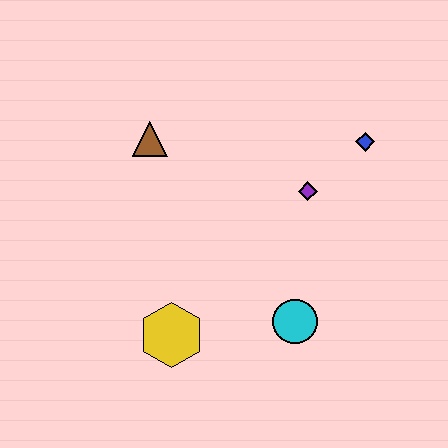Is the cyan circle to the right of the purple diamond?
No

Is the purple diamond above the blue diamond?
No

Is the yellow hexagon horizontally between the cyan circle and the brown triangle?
Yes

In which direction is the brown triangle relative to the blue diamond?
The brown triangle is to the left of the blue diamond.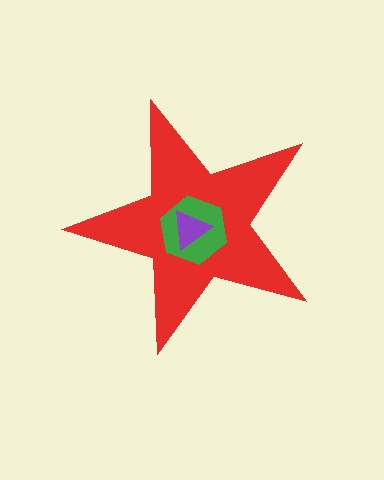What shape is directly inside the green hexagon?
The purple triangle.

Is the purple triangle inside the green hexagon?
Yes.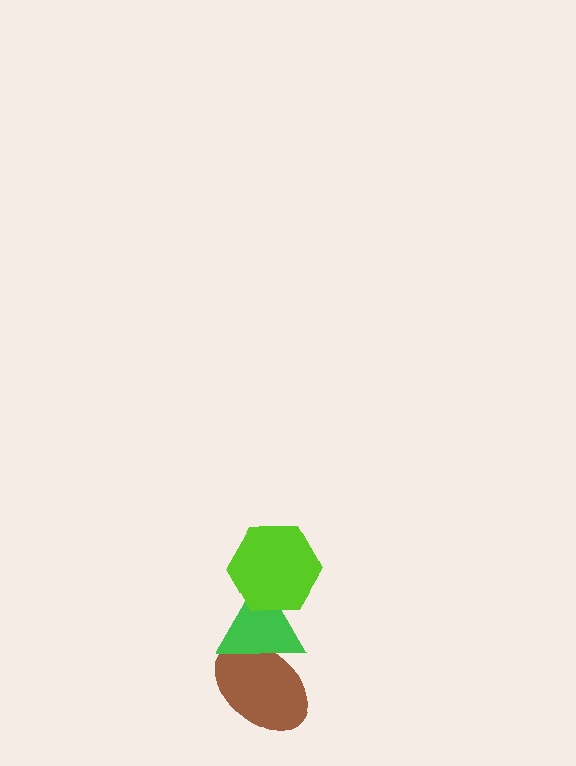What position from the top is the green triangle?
The green triangle is 2nd from the top.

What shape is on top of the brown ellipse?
The green triangle is on top of the brown ellipse.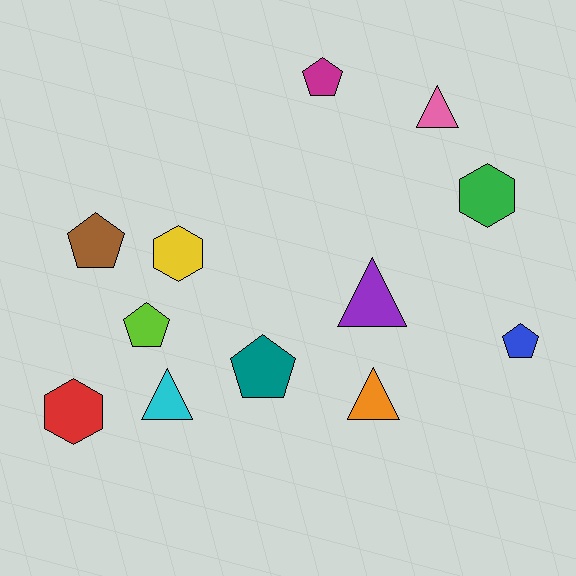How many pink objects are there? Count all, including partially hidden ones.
There is 1 pink object.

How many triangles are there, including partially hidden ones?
There are 4 triangles.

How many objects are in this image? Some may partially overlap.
There are 12 objects.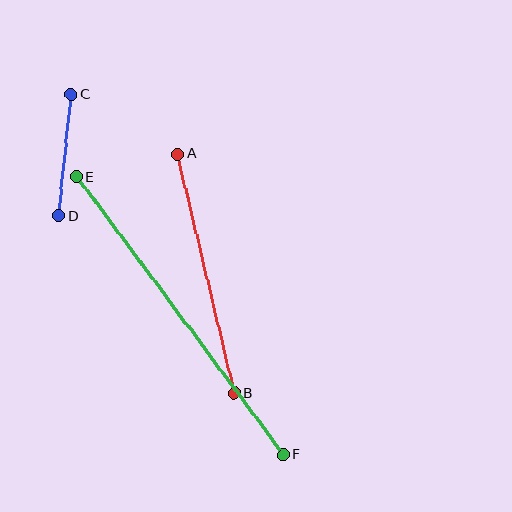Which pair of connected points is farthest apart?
Points E and F are farthest apart.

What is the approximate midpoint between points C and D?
The midpoint is at approximately (65, 155) pixels.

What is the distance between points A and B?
The distance is approximately 246 pixels.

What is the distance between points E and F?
The distance is approximately 347 pixels.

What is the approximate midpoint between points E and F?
The midpoint is at approximately (180, 316) pixels.